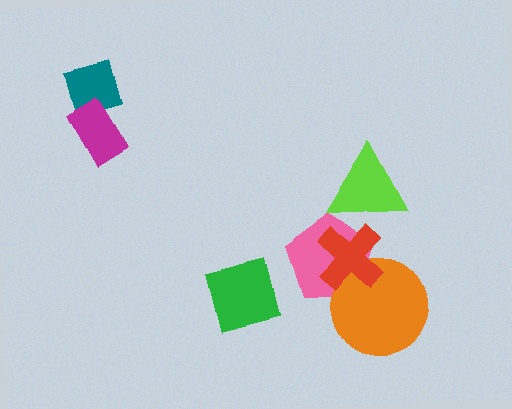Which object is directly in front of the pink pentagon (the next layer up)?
The orange circle is directly in front of the pink pentagon.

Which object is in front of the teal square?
The magenta rectangle is in front of the teal square.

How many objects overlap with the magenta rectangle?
1 object overlaps with the magenta rectangle.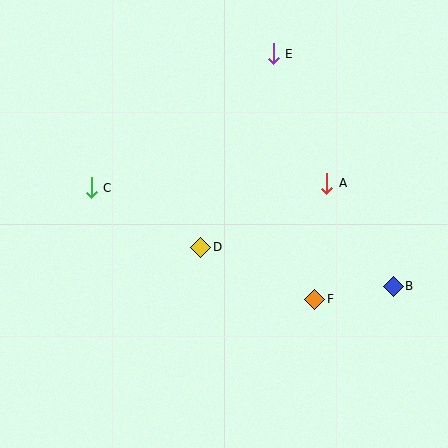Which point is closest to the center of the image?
Point D at (201, 247) is closest to the center.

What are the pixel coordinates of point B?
Point B is at (393, 286).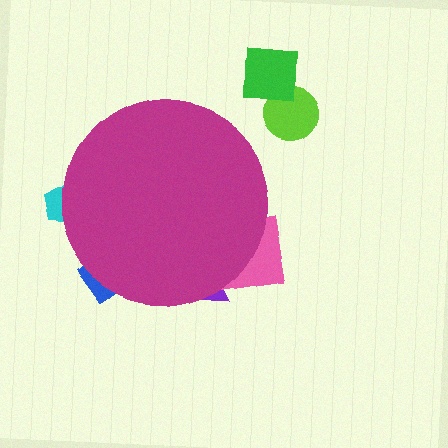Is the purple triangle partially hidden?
Yes, the purple triangle is partially hidden behind the magenta circle.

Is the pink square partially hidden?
Yes, the pink square is partially hidden behind the magenta circle.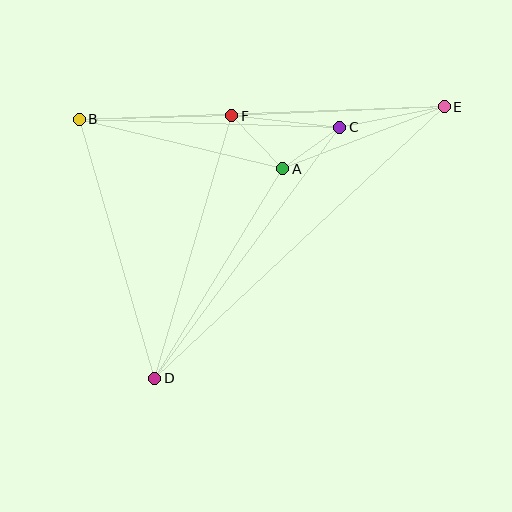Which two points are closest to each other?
Points A and C are closest to each other.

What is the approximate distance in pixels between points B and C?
The distance between B and C is approximately 261 pixels.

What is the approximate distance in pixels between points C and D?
The distance between C and D is approximately 312 pixels.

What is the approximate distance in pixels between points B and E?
The distance between B and E is approximately 365 pixels.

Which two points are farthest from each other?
Points D and E are farthest from each other.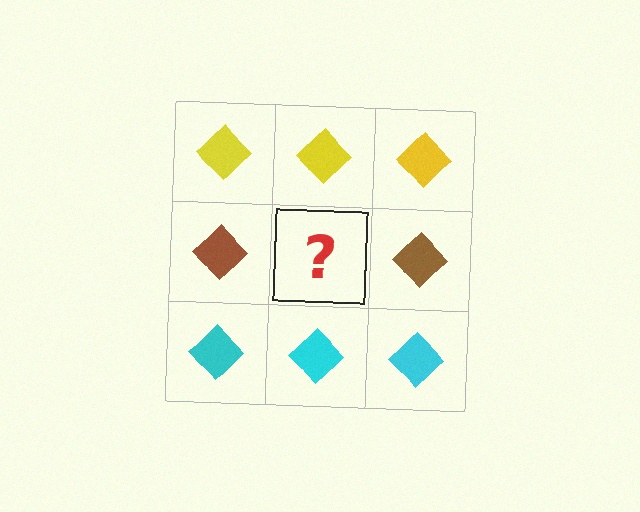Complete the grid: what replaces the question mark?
The question mark should be replaced with a brown diamond.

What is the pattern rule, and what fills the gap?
The rule is that each row has a consistent color. The gap should be filled with a brown diamond.